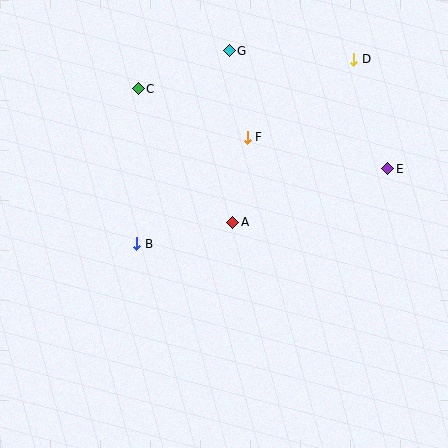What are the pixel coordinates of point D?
Point D is at (354, 59).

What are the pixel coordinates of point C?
Point C is at (138, 89).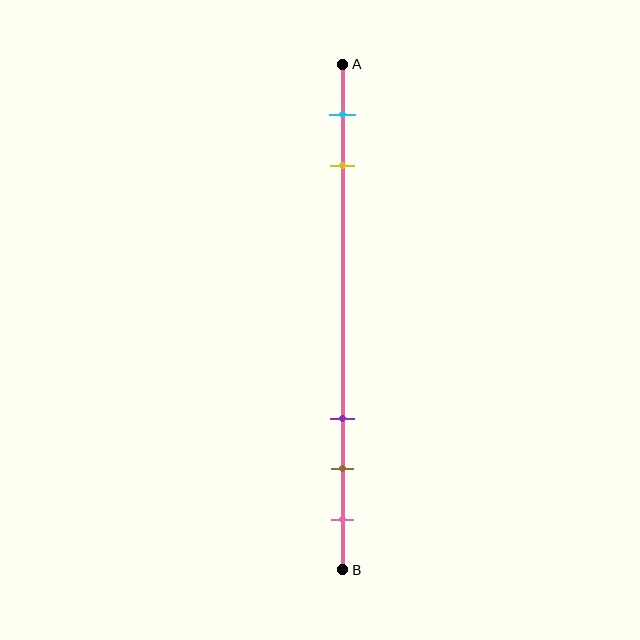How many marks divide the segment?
There are 5 marks dividing the segment.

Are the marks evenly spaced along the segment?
No, the marks are not evenly spaced.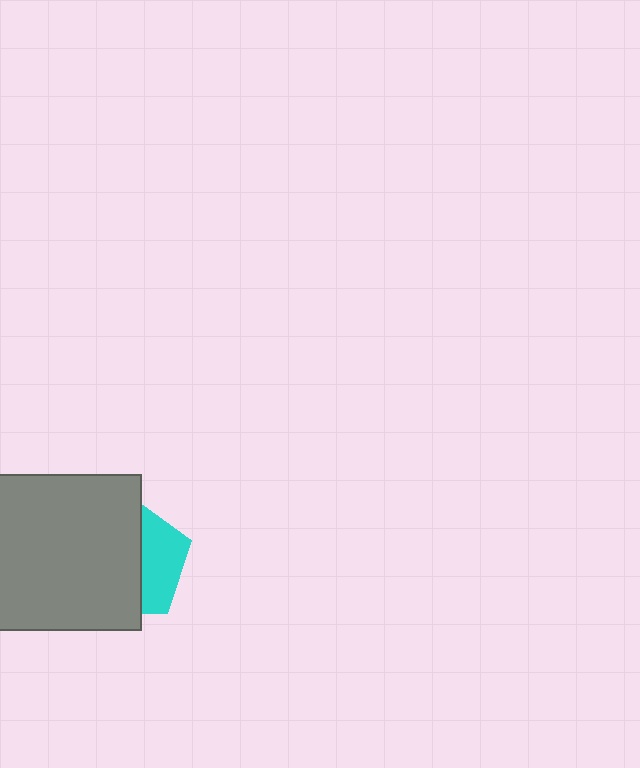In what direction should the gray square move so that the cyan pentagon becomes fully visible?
The gray square should move left. That is the shortest direction to clear the overlap and leave the cyan pentagon fully visible.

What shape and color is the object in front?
The object in front is a gray square.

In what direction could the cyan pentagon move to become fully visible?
The cyan pentagon could move right. That would shift it out from behind the gray square entirely.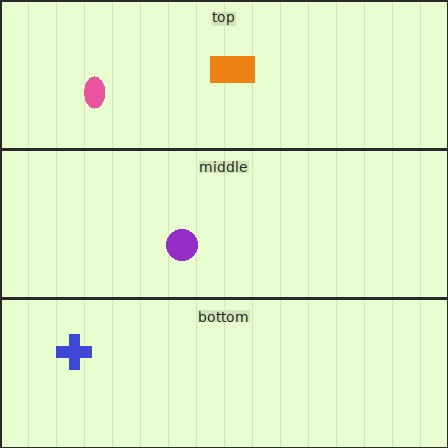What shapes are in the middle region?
The purple circle.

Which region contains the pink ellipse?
The top region.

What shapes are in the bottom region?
The blue cross.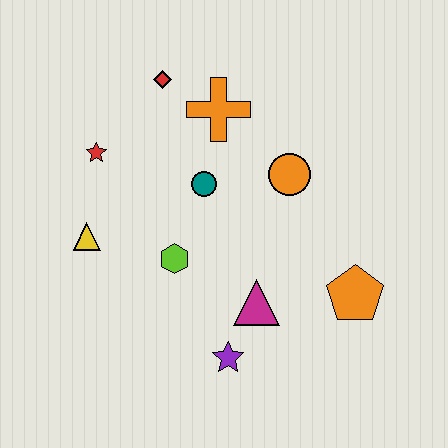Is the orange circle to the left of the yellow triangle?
No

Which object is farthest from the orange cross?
The purple star is farthest from the orange cross.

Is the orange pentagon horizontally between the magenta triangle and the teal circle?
No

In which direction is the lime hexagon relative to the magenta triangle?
The lime hexagon is to the left of the magenta triangle.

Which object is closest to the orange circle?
The teal circle is closest to the orange circle.